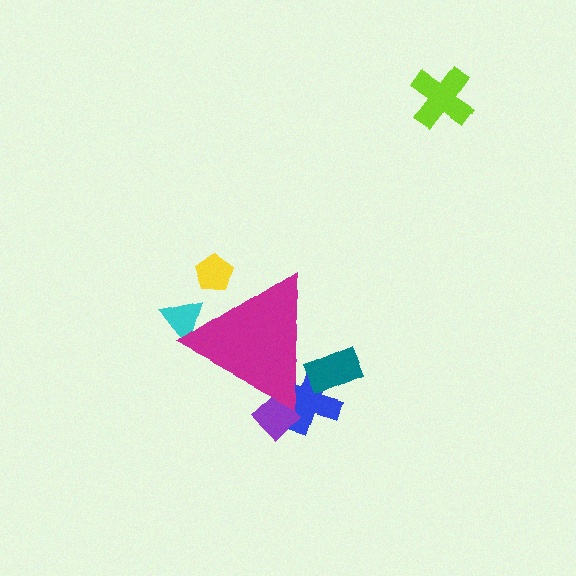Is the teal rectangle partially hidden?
Yes, the teal rectangle is partially hidden behind the magenta triangle.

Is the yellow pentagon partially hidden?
Yes, the yellow pentagon is partially hidden behind the magenta triangle.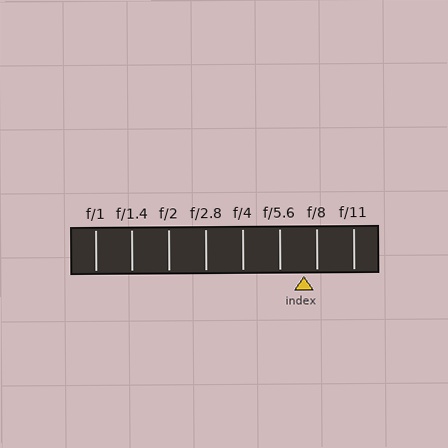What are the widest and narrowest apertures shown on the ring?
The widest aperture shown is f/1 and the narrowest is f/11.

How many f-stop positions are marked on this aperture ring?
There are 8 f-stop positions marked.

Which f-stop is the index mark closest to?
The index mark is closest to f/8.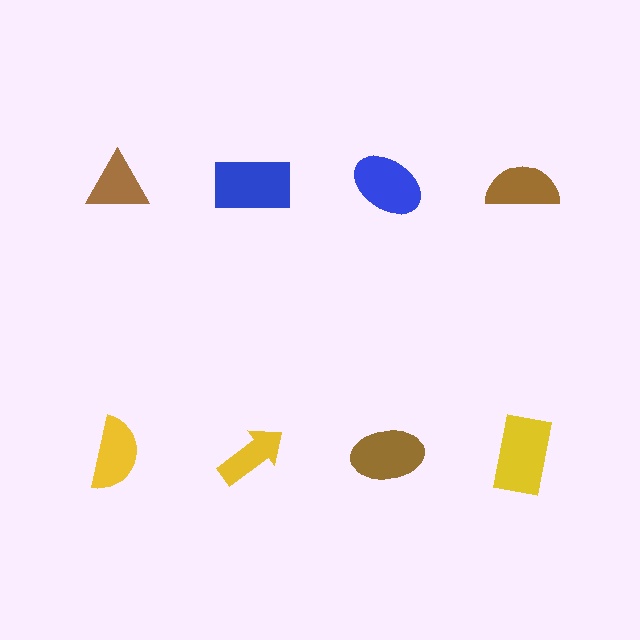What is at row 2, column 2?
A yellow arrow.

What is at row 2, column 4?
A yellow rectangle.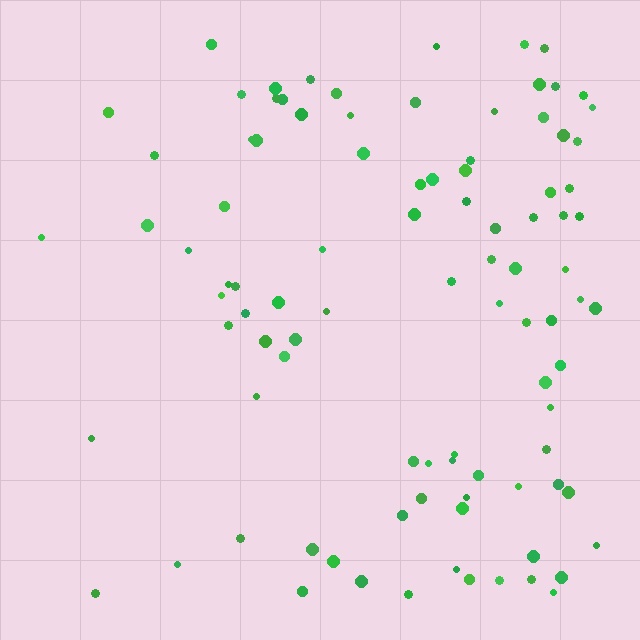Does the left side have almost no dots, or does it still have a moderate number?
Still a moderate number, just noticeably fewer than the right.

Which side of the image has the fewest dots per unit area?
The left.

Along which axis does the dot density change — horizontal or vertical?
Horizontal.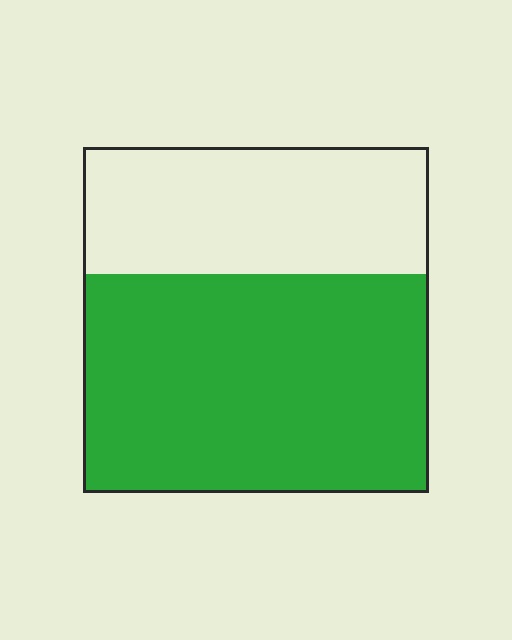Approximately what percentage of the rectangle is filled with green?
Approximately 65%.